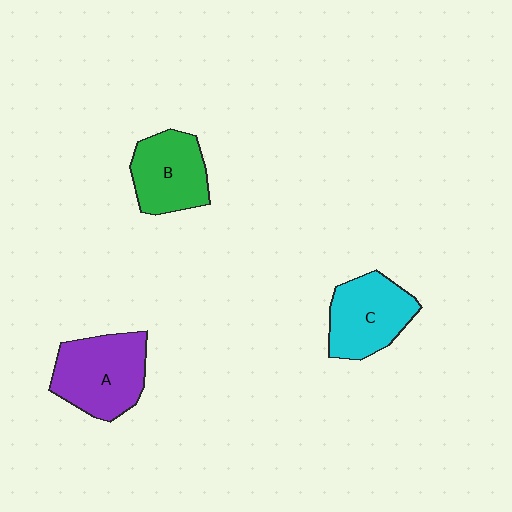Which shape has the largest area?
Shape A (purple).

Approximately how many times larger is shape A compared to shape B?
Approximately 1.3 times.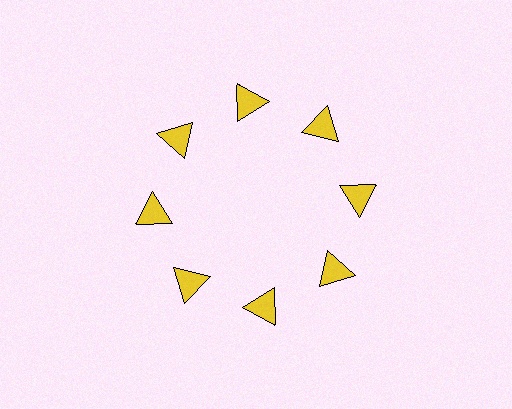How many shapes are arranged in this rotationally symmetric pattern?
There are 8 shapes, arranged in 8 groups of 1.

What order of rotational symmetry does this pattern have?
This pattern has 8-fold rotational symmetry.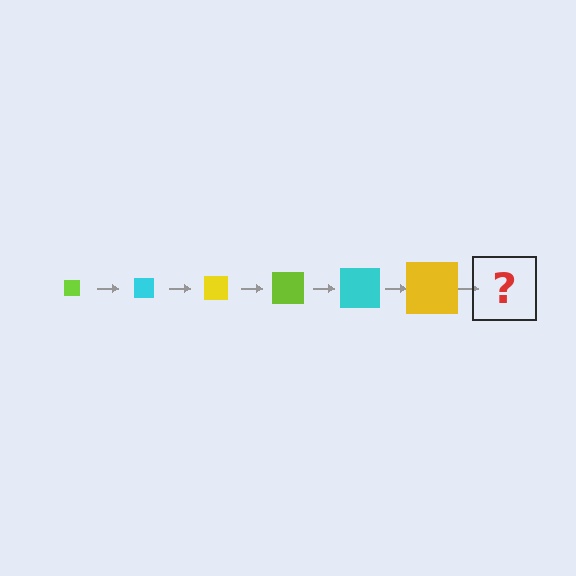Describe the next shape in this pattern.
It should be a lime square, larger than the previous one.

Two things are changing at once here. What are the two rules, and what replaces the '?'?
The two rules are that the square grows larger each step and the color cycles through lime, cyan, and yellow. The '?' should be a lime square, larger than the previous one.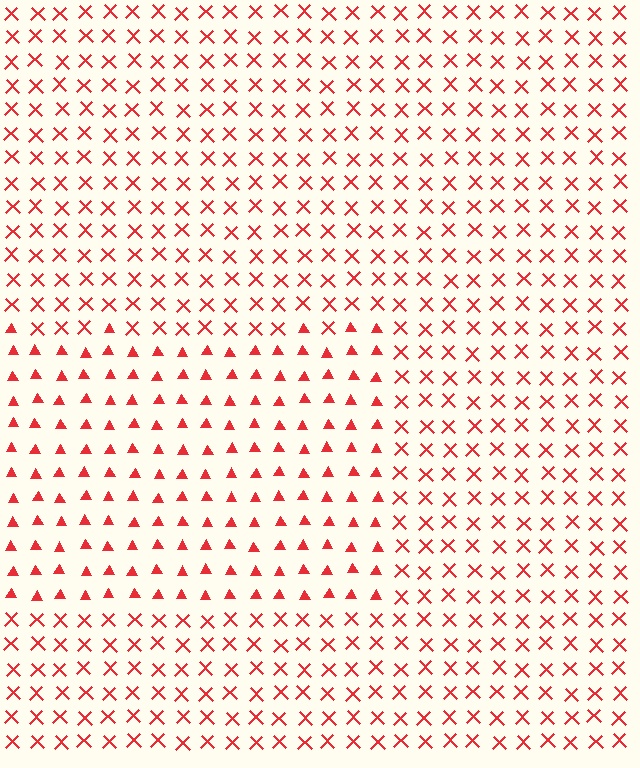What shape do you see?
I see a rectangle.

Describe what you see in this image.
The image is filled with small red elements arranged in a uniform grid. A rectangle-shaped region contains triangles, while the surrounding area contains X marks. The boundary is defined purely by the change in element shape.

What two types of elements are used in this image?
The image uses triangles inside the rectangle region and X marks outside it.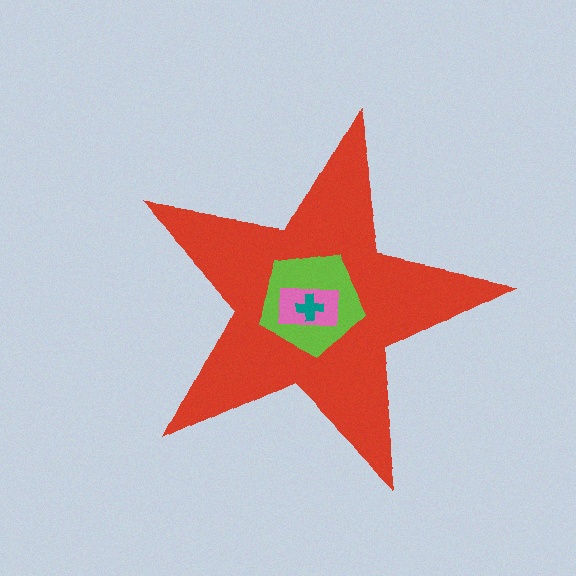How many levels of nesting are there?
4.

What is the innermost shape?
The teal cross.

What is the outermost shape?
The red star.